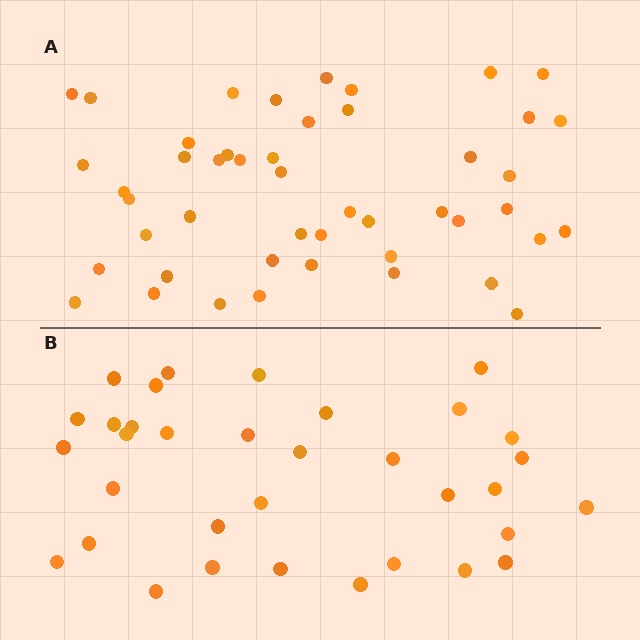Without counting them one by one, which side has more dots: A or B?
Region A (the top region) has more dots.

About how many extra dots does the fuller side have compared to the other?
Region A has approximately 15 more dots than region B.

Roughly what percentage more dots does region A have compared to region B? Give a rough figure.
About 40% more.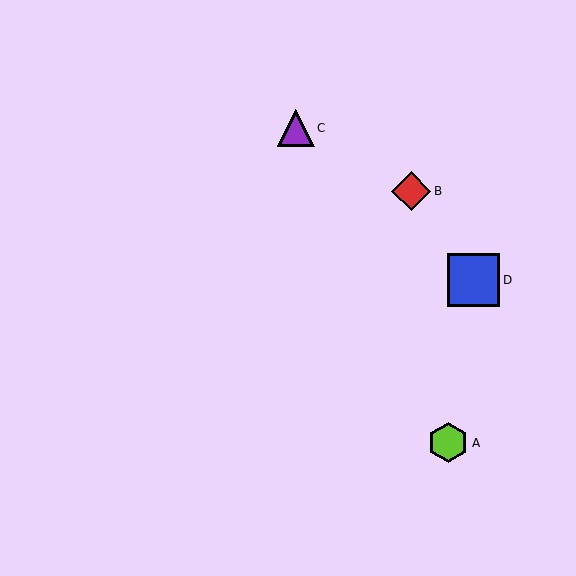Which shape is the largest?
The blue square (labeled D) is the largest.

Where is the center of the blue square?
The center of the blue square is at (474, 280).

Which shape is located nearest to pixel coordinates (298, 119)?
The purple triangle (labeled C) at (296, 128) is nearest to that location.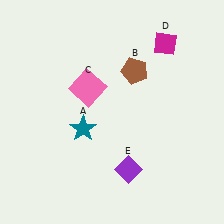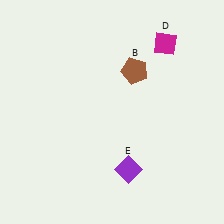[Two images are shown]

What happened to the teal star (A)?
The teal star (A) was removed in Image 2. It was in the bottom-left area of Image 1.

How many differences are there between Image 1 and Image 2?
There are 2 differences between the two images.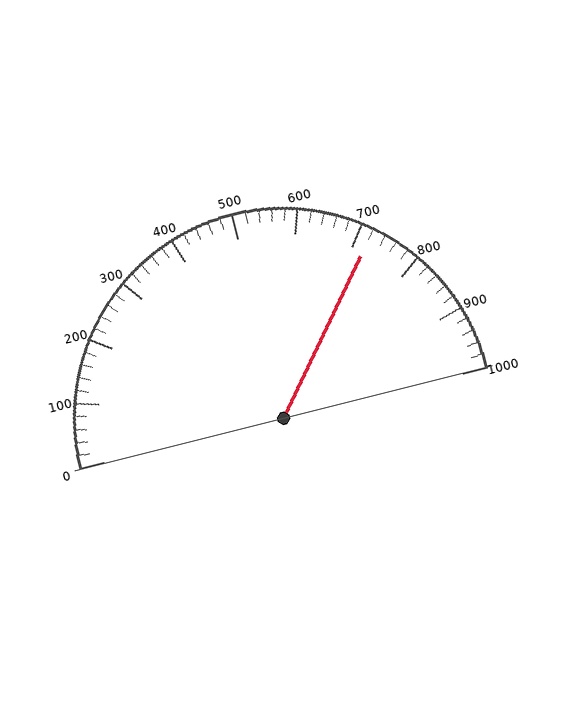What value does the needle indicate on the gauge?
The needle indicates approximately 720.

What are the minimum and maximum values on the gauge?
The gauge ranges from 0 to 1000.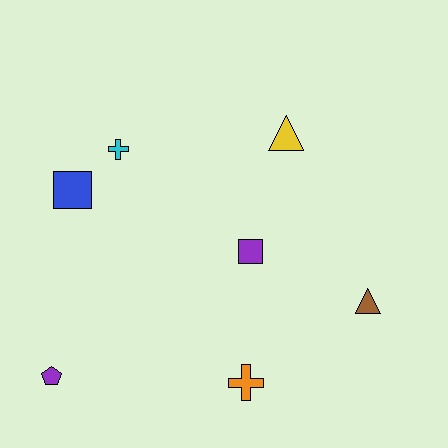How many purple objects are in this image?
There are 2 purple objects.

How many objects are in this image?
There are 7 objects.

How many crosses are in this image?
There are 2 crosses.